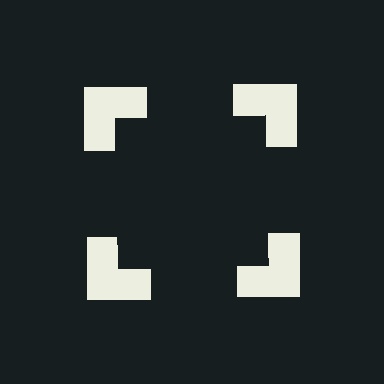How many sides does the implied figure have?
4 sides.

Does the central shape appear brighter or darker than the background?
It typically appears slightly darker than the background, even though no actual brightness change is drawn.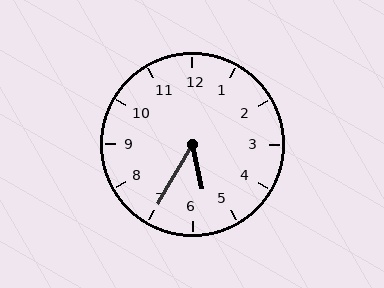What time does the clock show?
5:35.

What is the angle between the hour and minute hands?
Approximately 42 degrees.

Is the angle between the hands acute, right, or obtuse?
It is acute.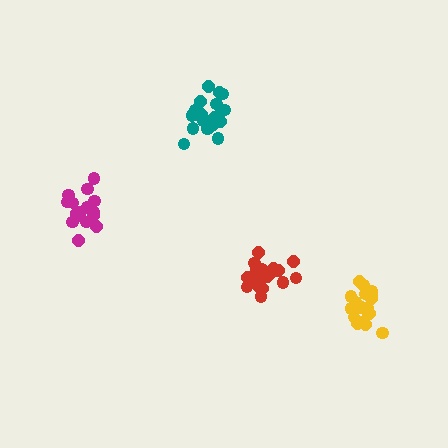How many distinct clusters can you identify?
There are 4 distinct clusters.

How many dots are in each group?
Group 1: 16 dots, Group 2: 21 dots, Group 3: 21 dots, Group 4: 21 dots (79 total).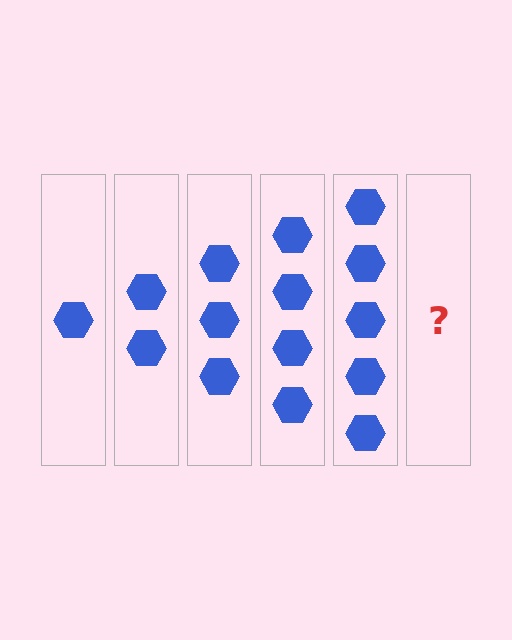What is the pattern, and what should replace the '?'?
The pattern is that each step adds one more hexagon. The '?' should be 6 hexagons.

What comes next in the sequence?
The next element should be 6 hexagons.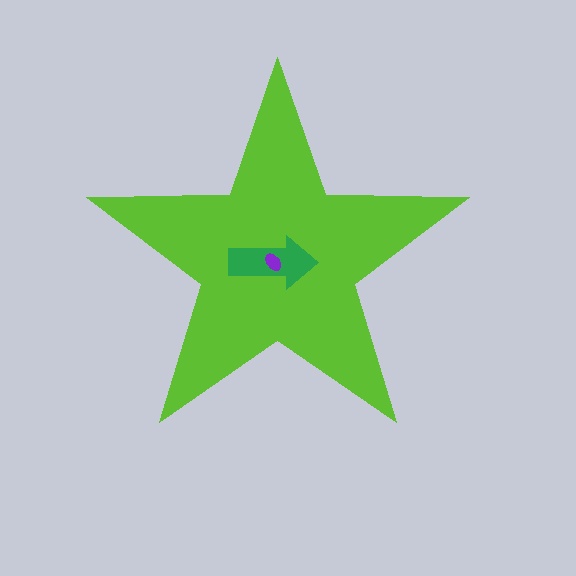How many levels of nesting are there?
3.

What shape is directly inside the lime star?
The green arrow.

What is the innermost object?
The purple ellipse.